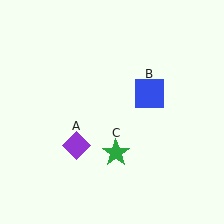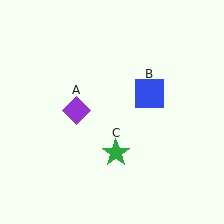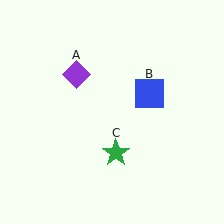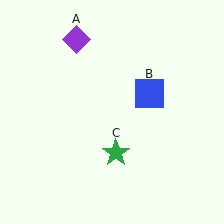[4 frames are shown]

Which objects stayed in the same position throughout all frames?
Blue square (object B) and green star (object C) remained stationary.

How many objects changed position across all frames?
1 object changed position: purple diamond (object A).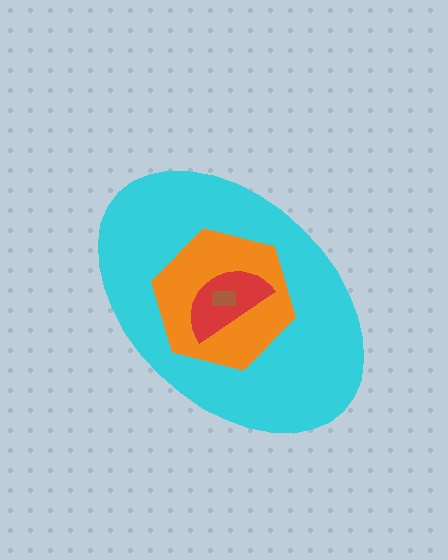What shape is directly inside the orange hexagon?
The red semicircle.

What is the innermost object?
The brown rectangle.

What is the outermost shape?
The cyan ellipse.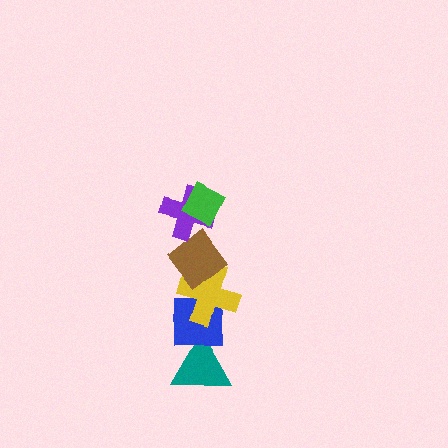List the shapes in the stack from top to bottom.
From top to bottom: the green diamond, the purple cross, the brown diamond, the yellow cross, the blue square, the teal triangle.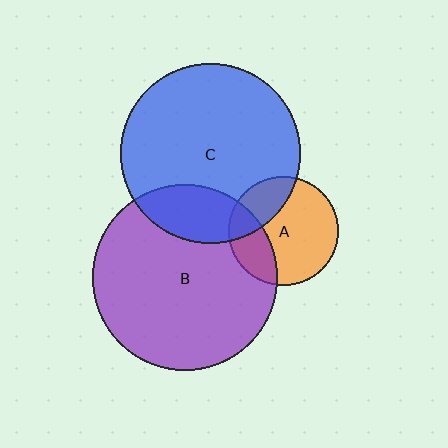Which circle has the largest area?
Circle B (purple).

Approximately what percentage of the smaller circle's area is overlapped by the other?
Approximately 25%.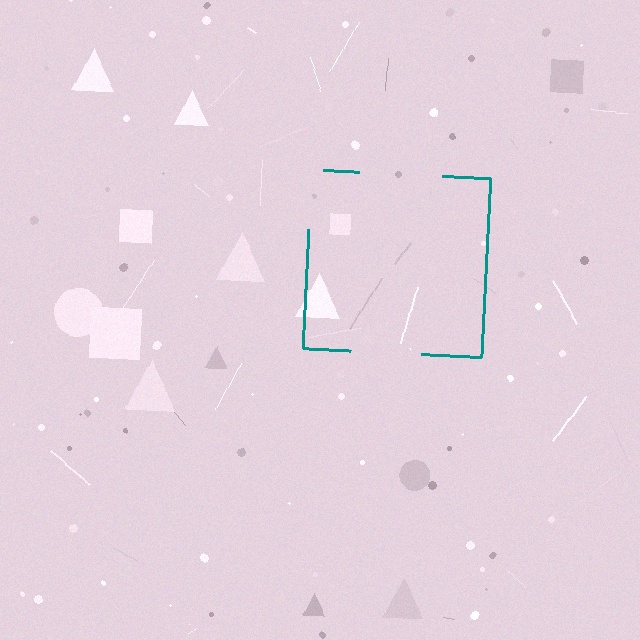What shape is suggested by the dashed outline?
The dashed outline suggests a square.